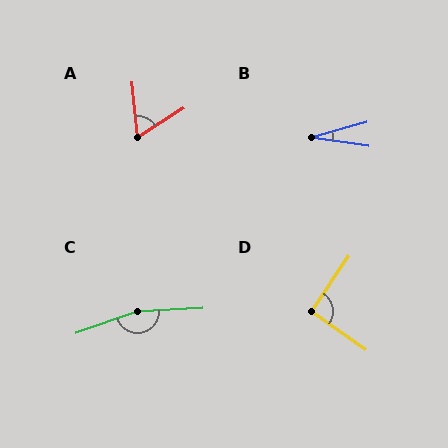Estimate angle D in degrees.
Approximately 91 degrees.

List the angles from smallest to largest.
B (24°), A (63°), D (91°), C (164°).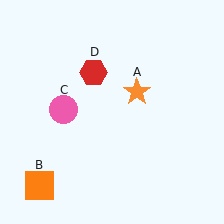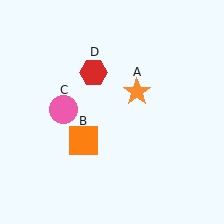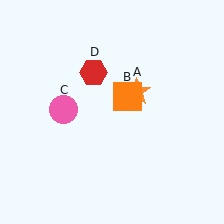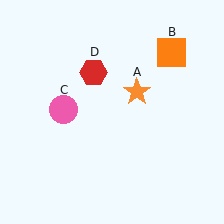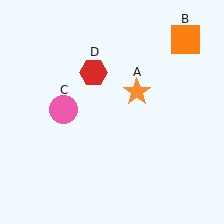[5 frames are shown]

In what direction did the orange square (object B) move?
The orange square (object B) moved up and to the right.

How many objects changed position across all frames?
1 object changed position: orange square (object B).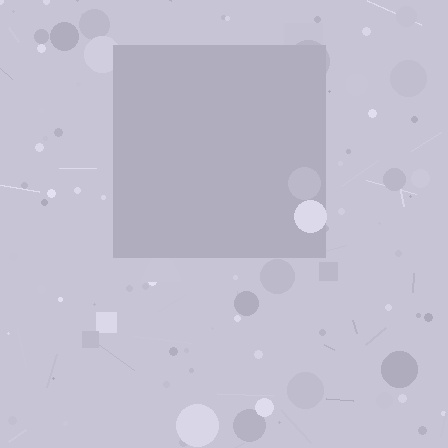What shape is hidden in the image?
A square is hidden in the image.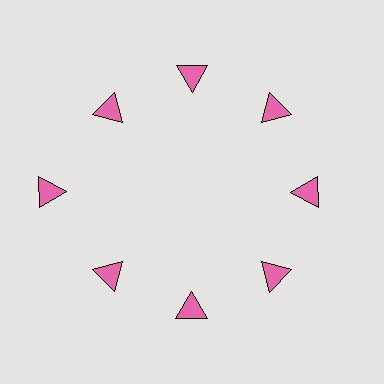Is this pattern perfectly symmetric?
No. The 8 pink triangles are arranged in a ring, but one element near the 9 o'clock position is pushed outward from the center, breaking the 8-fold rotational symmetry.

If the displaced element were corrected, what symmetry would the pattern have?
It would have 8-fold rotational symmetry — the pattern would map onto itself every 45 degrees.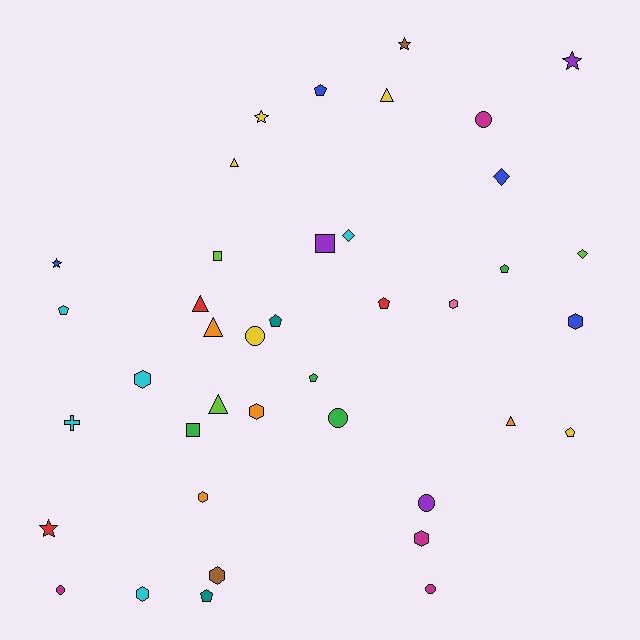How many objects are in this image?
There are 40 objects.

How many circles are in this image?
There are 6 circles.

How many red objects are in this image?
There are 3 red objects.